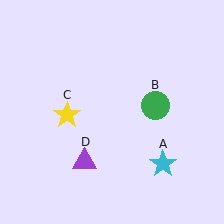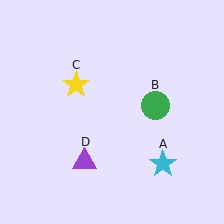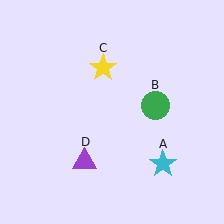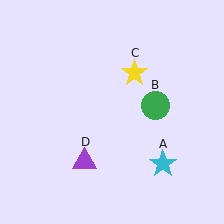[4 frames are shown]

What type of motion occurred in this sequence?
The yellow star (object C) rotated clockwise around the center of the scene.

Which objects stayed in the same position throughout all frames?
Cyan star (object A) and green circle (object B) and purple triangle (object D) remained stationary.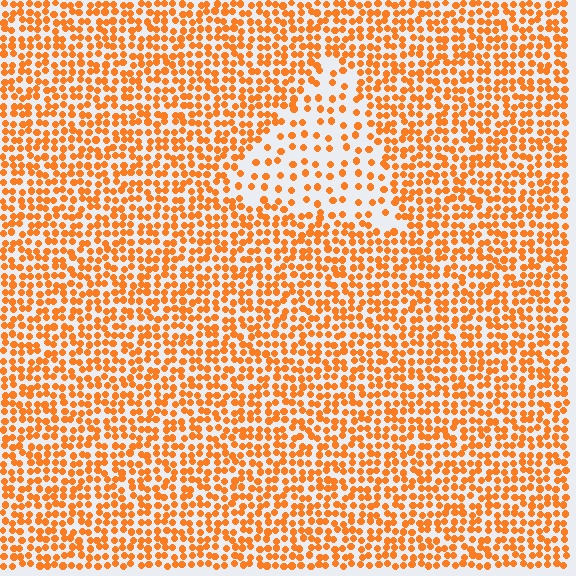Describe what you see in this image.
The image contains small orange elements arranged at two different densities. A triangle-shaped region is visible where the elements are less densely packed than the surrounding area.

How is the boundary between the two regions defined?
The boundary is defined by a change in element density (approximately 2.3x ratio). All elements are the same color, size, and shape.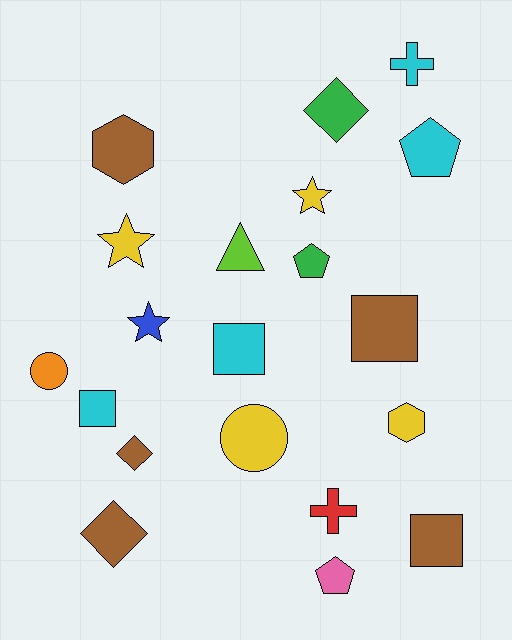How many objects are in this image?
There are 20 objects.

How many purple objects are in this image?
There are no purple objects.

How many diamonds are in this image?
There are 3 diamonds.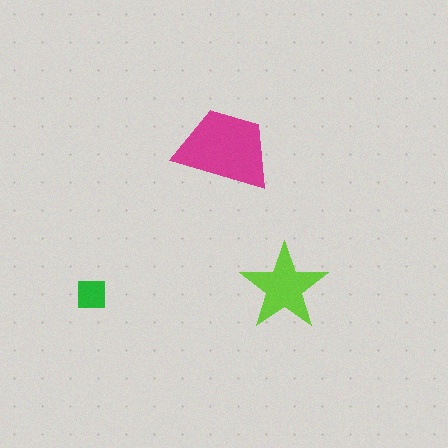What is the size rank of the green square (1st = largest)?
3rd.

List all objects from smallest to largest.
The green square, the lime star, the magenta trapezoid.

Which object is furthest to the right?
The lime star is rightmost.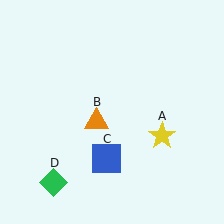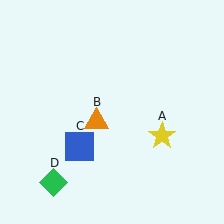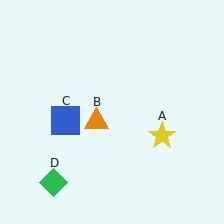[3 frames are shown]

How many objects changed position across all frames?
1 object changed position: blue square (object C).